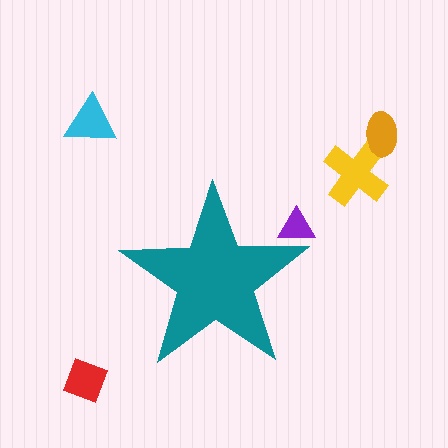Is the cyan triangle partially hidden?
No, the cyan triangle is fully visible.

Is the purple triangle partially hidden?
Yes, the purple triangle is partially hidden behind the teal star.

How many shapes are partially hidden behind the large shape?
1 shape is partially hidden.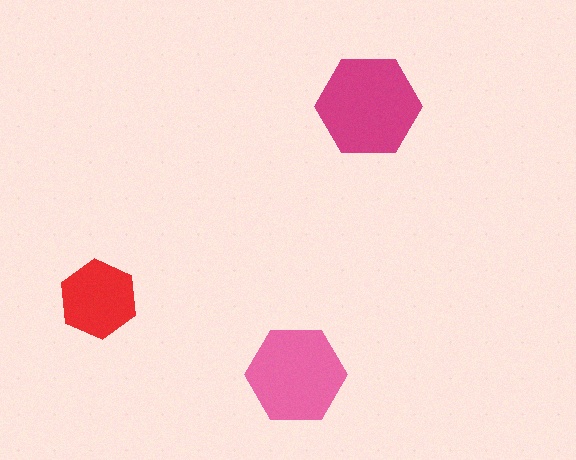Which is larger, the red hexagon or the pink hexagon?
The pink one.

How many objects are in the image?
There are 3 objects in the image.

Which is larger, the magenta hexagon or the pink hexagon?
The magenta one.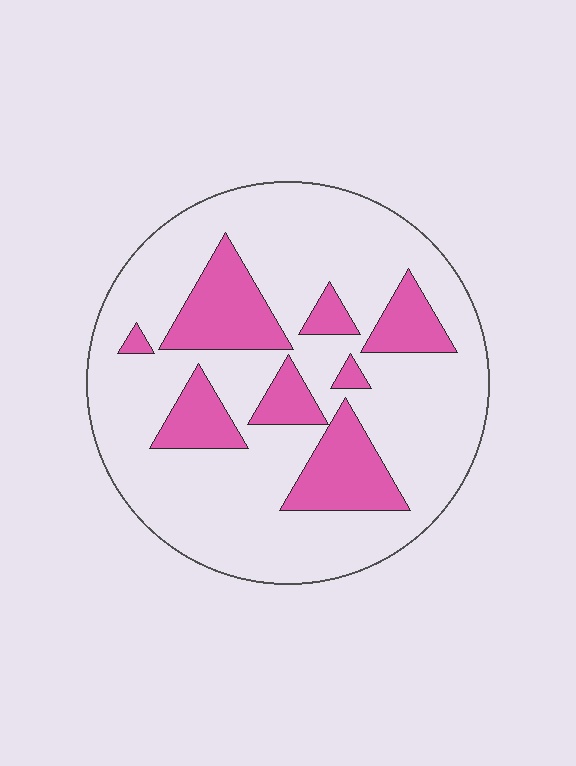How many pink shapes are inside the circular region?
8.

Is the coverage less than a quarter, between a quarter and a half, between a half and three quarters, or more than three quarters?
Less than a quarter.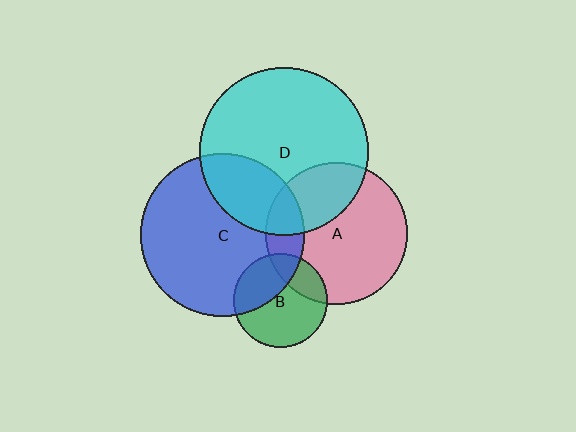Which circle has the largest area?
Circle D (cyan).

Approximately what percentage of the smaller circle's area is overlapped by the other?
Approximately 15%.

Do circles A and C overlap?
Yes.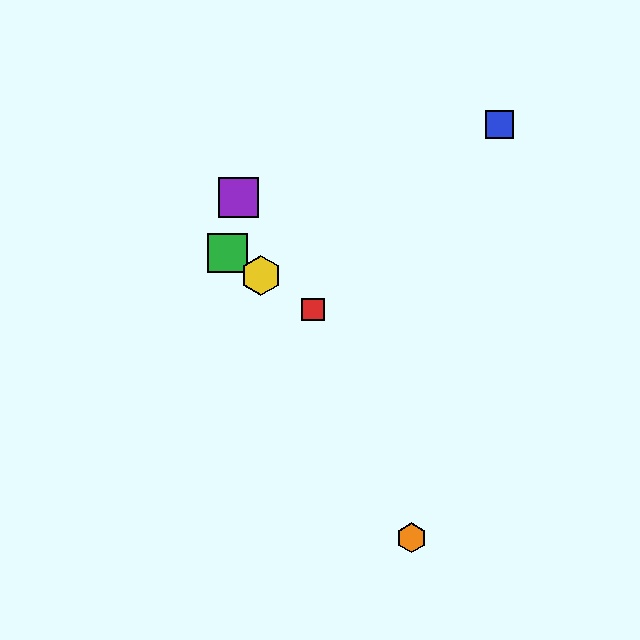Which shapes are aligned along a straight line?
The red square, the green square, the yellow hexagon are aligned along a straight line.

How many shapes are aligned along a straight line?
3 shapes (the red square, the green square, the yellow hexagon) are aligned along a straight line.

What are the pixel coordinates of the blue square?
The blue square is at (499, 124).